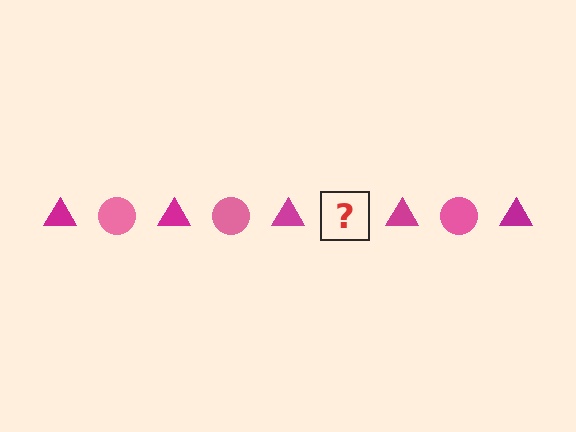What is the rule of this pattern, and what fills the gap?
The rule is that the pattern alternates between magenta triangle and pink circle. The gap should be filled with a pink circle.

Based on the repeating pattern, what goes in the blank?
The blank should be a pink circle.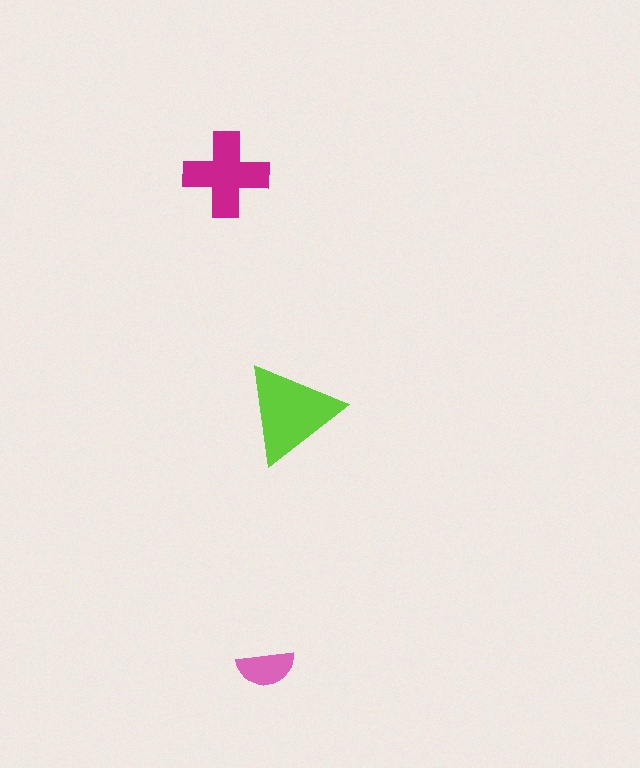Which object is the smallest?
The pink semicircle.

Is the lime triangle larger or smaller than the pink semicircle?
Larger.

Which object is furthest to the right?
The lime triangle is rightmost.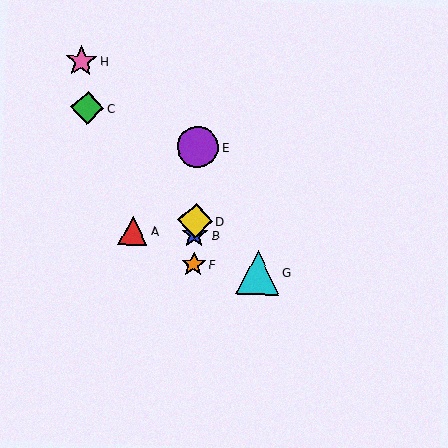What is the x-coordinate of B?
Object B is at x≈195.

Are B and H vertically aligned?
No, B is at x≈195 and H is at x≈81.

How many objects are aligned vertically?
4 objects (B, D, E, F) are aligned vertically.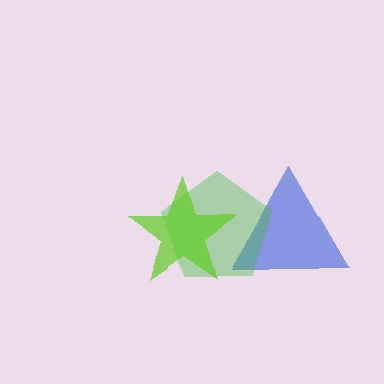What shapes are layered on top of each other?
The layered shapes are: a blue triangle, a green pentagon, a lime star.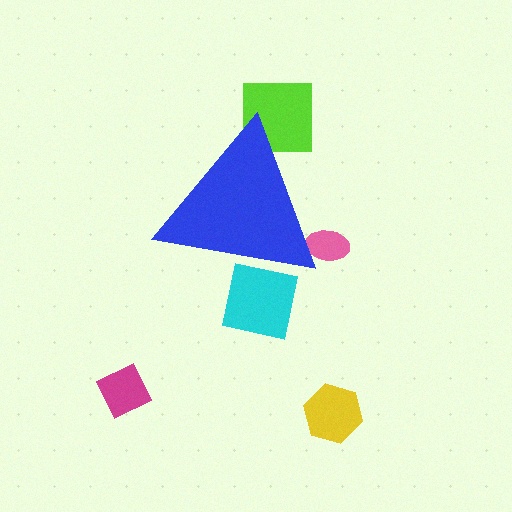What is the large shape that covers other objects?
A blue triangle.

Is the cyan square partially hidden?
Yes, the cyan square is partially hidden behind the blue triangle.